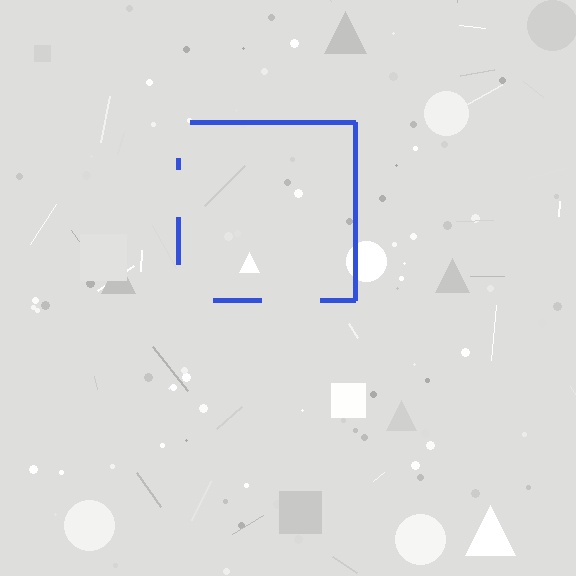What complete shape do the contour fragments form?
The contour fragments form a square.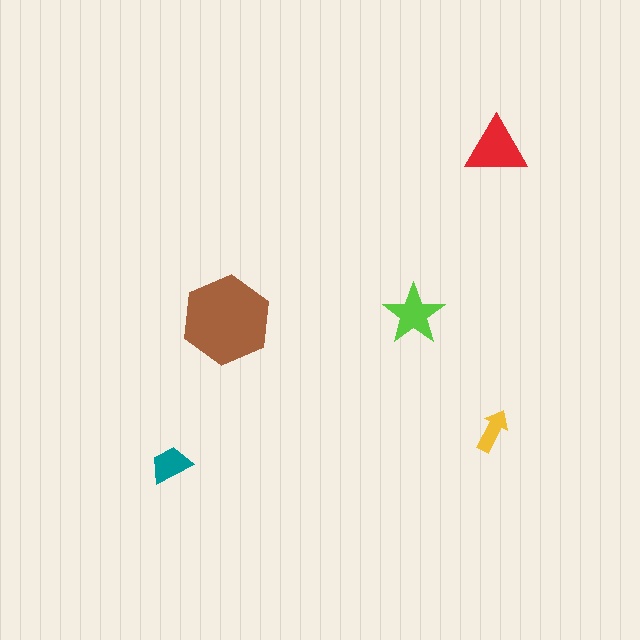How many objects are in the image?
There are 5 objects in the image.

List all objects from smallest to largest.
The yellow arrow, the teal trapezoid, the lime star, the red triangle, the brown hexagon.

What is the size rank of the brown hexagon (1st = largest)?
1st.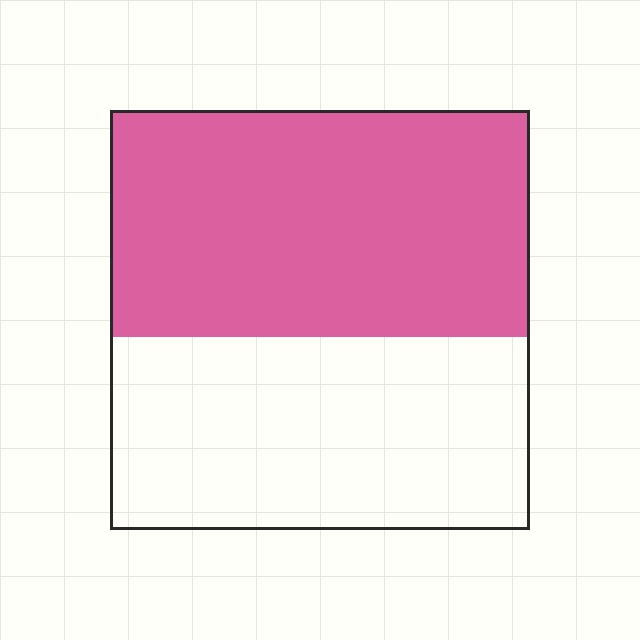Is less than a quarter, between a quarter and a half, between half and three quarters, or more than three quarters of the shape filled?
Between half and three quarters.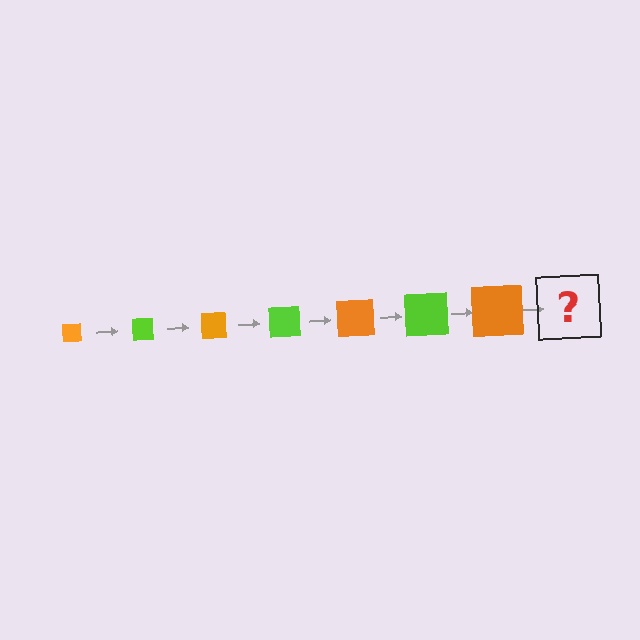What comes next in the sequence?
The next element should be a lime square, larger than the previous one.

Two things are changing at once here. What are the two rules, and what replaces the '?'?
The two rules are that the square grows larger each step and the color cycles through orange and lime. The '?' should be a lime square, larger than the previous one.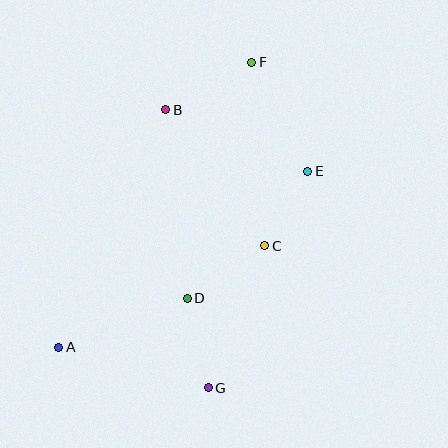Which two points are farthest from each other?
Points A and F are farthest from each other.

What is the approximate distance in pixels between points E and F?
The distance between E and F is approximately 122 pixels.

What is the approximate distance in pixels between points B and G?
The distance between B and G is approximately 281 pixels.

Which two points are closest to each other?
Points C and E are closest to each other.